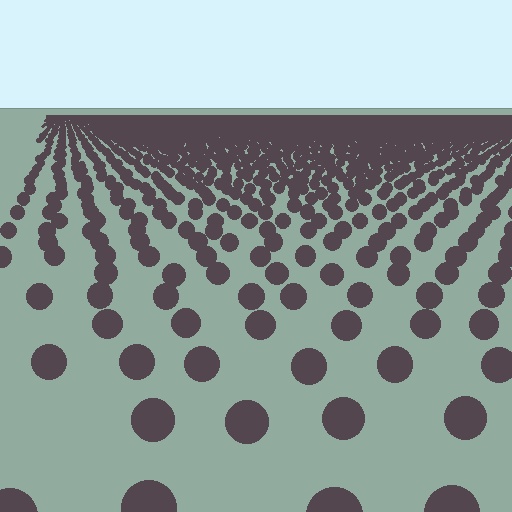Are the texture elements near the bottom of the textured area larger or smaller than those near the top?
Larger. Near the bottom, elements are closer to the viewer and appear at a bigger on-screen size.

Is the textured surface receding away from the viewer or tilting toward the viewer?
The surface is receding away from the viewer. Texture elements get smaller and denser toward the top.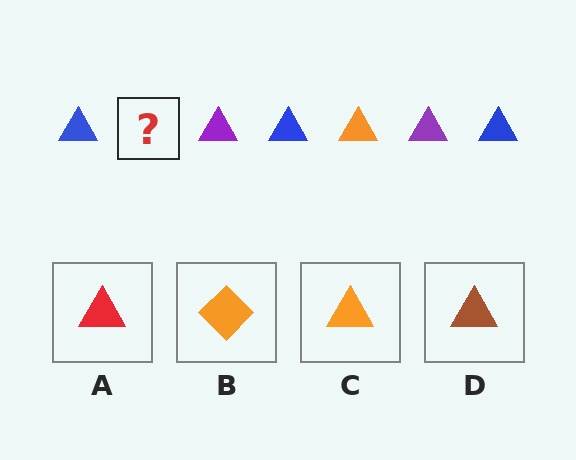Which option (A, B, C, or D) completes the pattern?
C.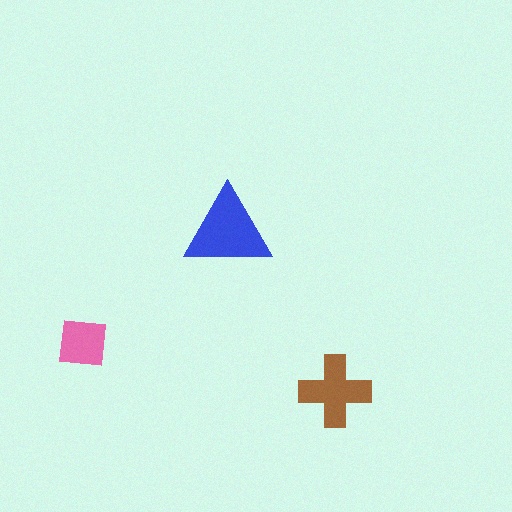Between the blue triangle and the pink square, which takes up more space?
The blue triangle.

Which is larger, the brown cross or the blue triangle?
The blue triangle.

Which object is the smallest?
The pink square.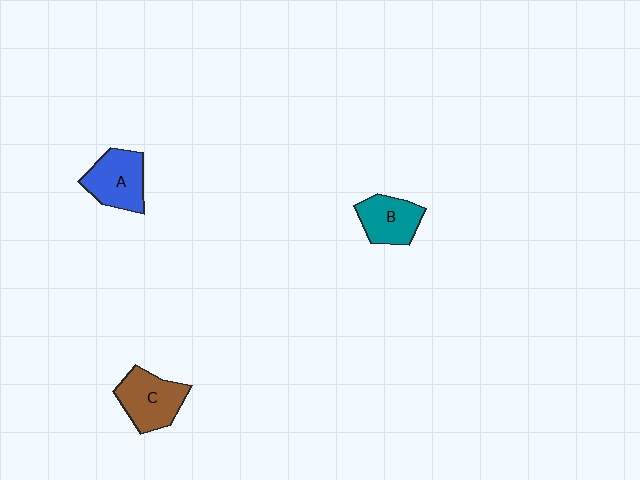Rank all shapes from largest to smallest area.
From largest to smallest: C (brown), A (blue), B (teal).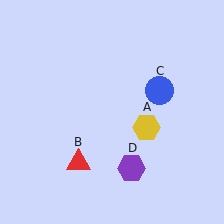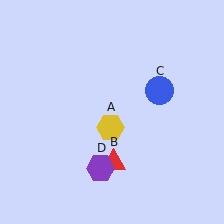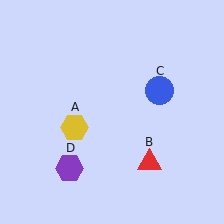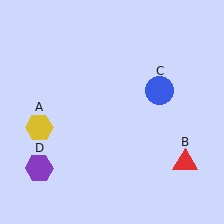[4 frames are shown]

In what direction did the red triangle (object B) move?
The red triangle (object B) moved right.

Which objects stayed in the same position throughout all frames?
Blue circle (object C) remained stationary.